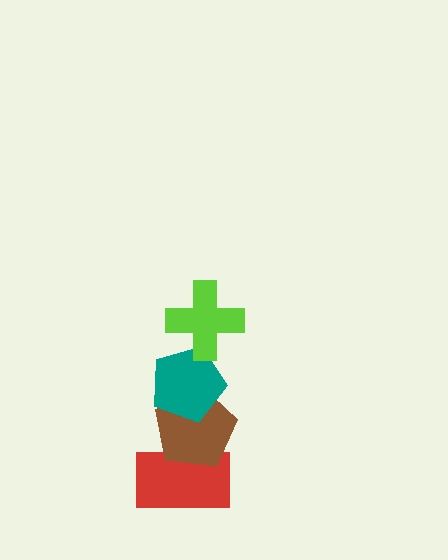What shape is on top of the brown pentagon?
The teal pentagon is on top of the brown pentagon.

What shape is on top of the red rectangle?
The brown pentagon is on top of the red rectangle.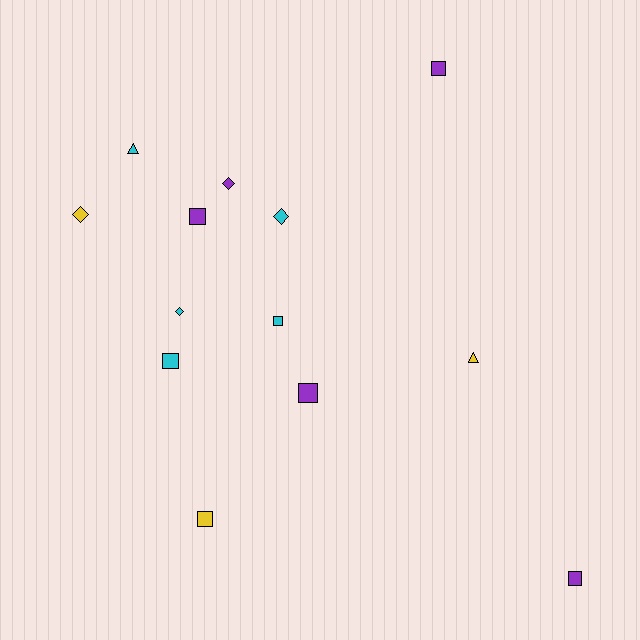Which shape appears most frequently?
Square, with 7 objects.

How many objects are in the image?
There are 13 objects.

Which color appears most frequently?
Cyan, with 5 objects.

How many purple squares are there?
There are 4 purple squares.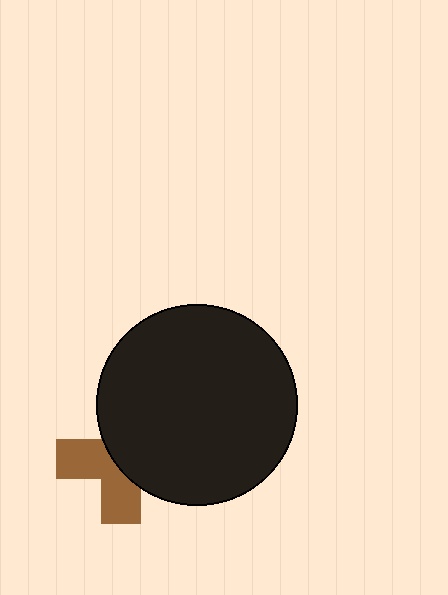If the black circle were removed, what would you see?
You would see the complete brown cross.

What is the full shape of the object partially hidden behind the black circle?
The partially hidden object is a brown cross.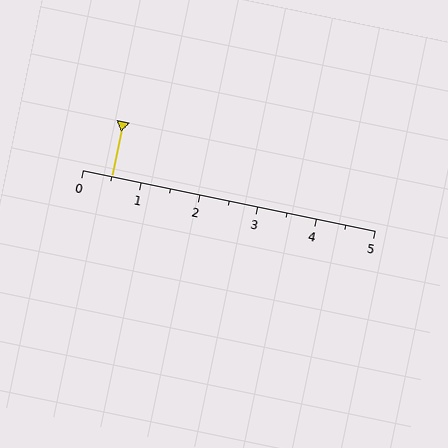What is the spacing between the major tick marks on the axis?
The major ticks are spaced 1 apart.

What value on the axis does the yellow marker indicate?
The marker indicates approximately 0.5.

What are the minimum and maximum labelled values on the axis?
The axis runs from 0 to 5.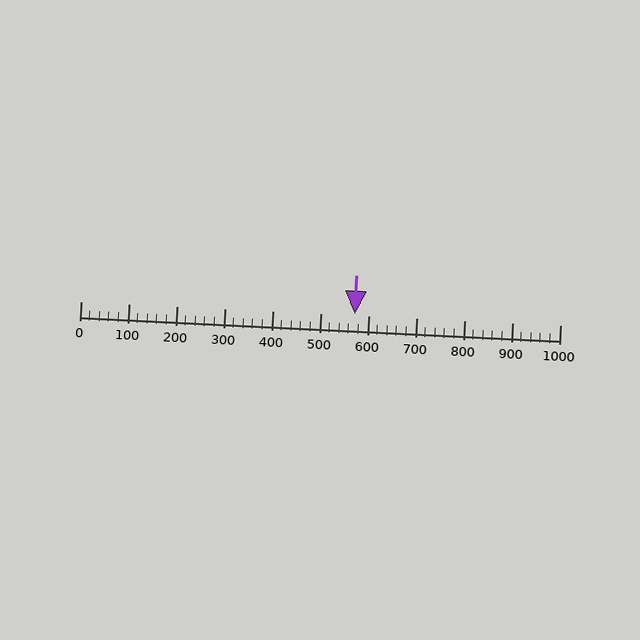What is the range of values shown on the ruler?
The ruler shows values from 0 to 1000.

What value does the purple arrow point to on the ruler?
The purple arrow points to approximately 571.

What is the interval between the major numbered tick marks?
The major tick marks are spaced 100 units apart.